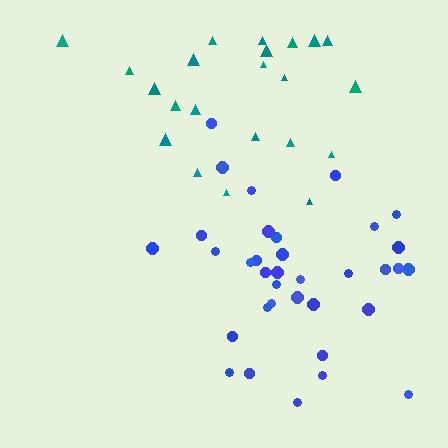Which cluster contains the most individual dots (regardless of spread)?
Blue (35).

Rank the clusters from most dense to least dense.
blue, teal.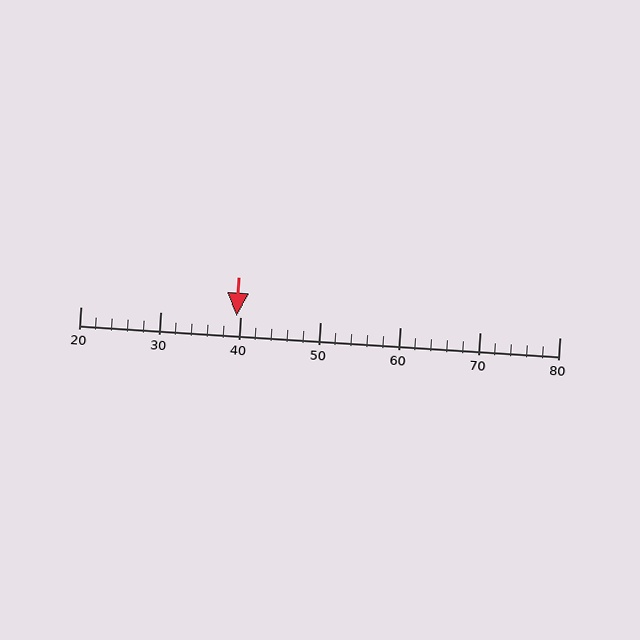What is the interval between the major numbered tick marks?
The major tick marks are spaced 10 units apart.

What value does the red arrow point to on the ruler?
The red arrow points to approximately 40.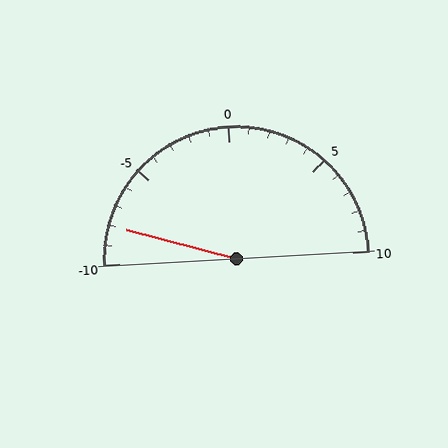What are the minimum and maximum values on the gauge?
The gauge ranges from -10 to 10.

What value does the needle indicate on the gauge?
The needle indicates approximately -8.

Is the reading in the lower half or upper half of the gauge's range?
The reading is in the lower half of the range (-10 to 10).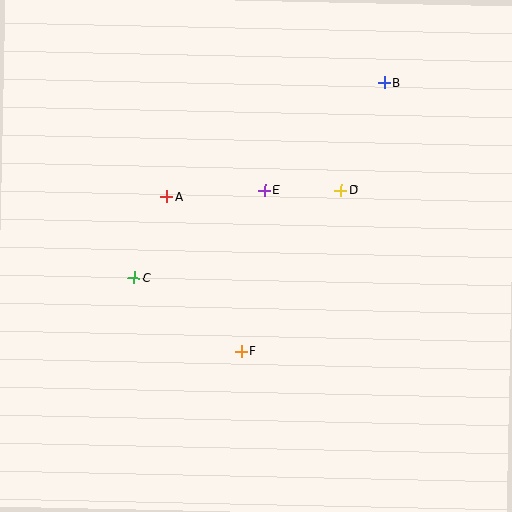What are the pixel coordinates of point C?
Point C is at (134, 278).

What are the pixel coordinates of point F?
Point F is at (241, 351).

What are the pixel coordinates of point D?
Point D is at (341, 190).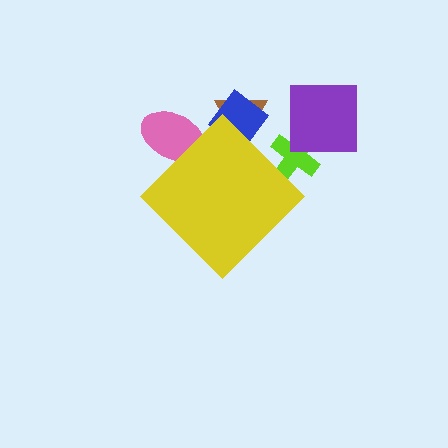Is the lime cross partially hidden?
Yes, the lime cross is partially hidden behind the yellow diamond.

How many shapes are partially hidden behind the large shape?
4 shapes are partially hidden.